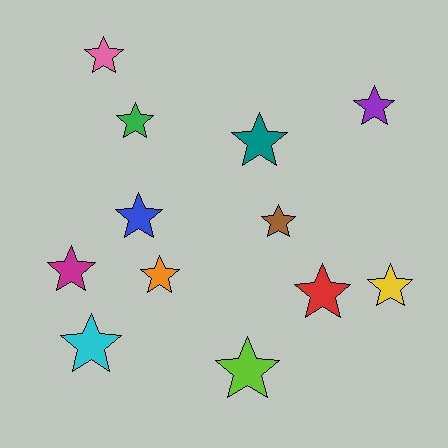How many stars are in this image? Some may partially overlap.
There are 12 stars.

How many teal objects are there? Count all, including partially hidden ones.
There is 1 teal object.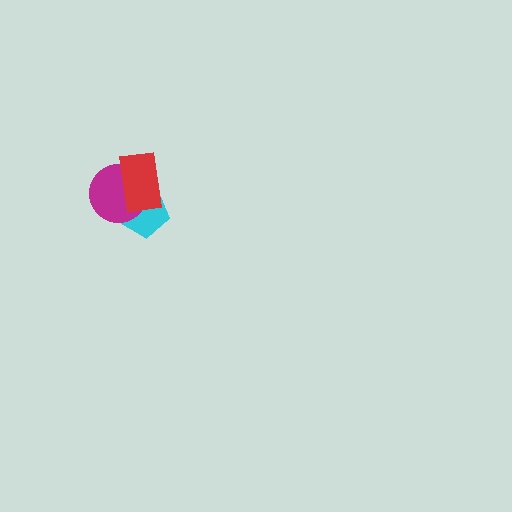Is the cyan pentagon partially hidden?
Yes, it is partially covered by another shape.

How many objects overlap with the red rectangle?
2 objects overlap with the red rectangle.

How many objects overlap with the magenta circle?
2 objects overlap with the magenta circle.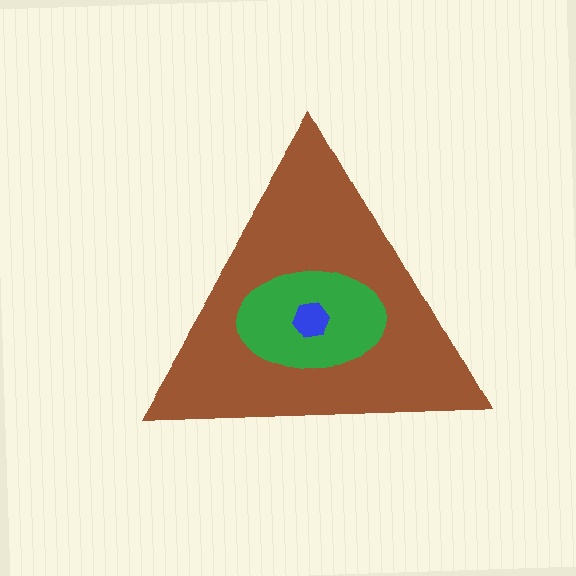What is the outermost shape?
The brown triangle.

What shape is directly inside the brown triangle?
The green ellipse.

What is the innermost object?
The blue hexagon.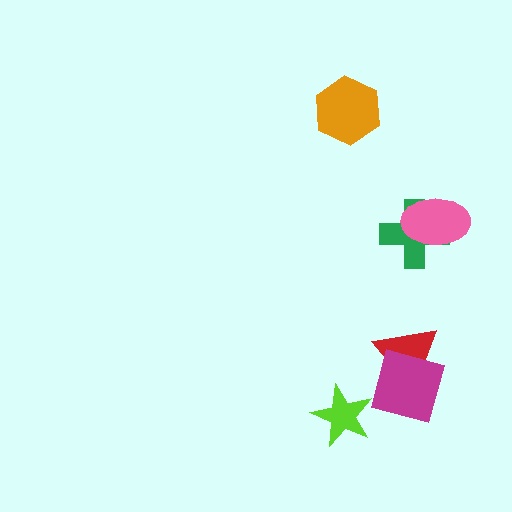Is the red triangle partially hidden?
Yes, it is partially covered by another shape.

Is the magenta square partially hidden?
No, no other shape covers it.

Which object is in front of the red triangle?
The magenta square is in front of the red triangle.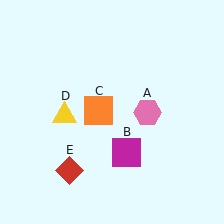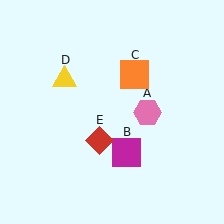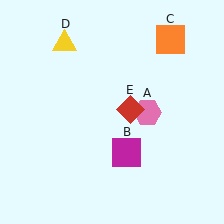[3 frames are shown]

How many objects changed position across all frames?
3 objects changed position: orange square (object C), yellow triangle (object D), red diamond (object E).